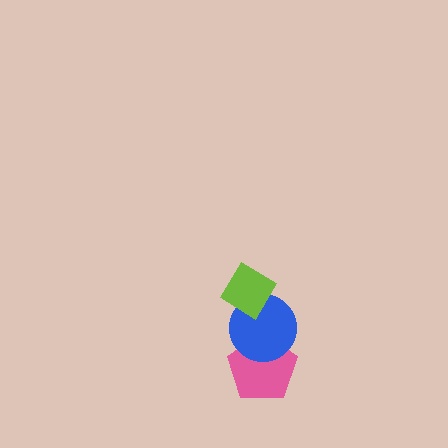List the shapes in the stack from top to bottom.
From top to bottom: the lime diamond, the blue circle, the pink pentagon.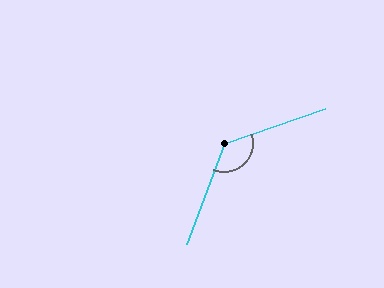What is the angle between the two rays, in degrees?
Approximately 129 degrees.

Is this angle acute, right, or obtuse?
It is obtuse.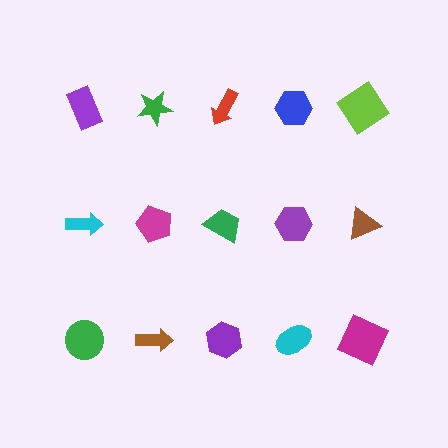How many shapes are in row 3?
5 shapes.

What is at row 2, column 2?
A magenta pentagon.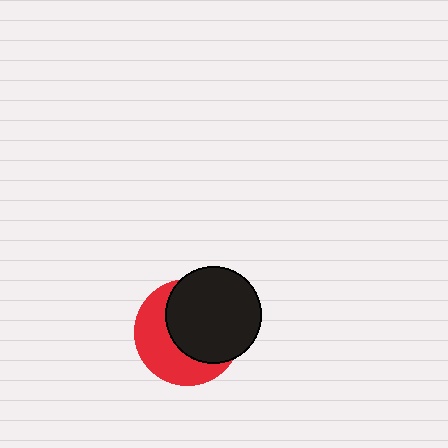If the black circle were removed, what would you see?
You would see the complete red circle.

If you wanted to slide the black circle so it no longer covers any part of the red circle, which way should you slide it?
Slide it toward the upper-right — that is the most direct way to separate the two shapes.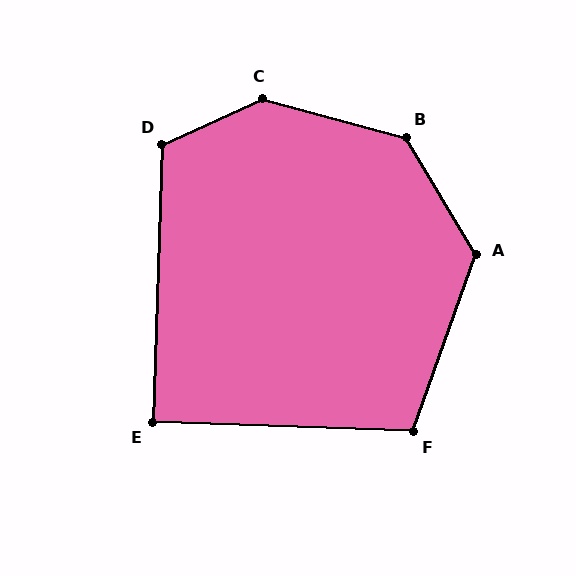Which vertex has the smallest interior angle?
E, at approximately 90 degrees.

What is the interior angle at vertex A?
Approximately 130 degrees (obtuse).